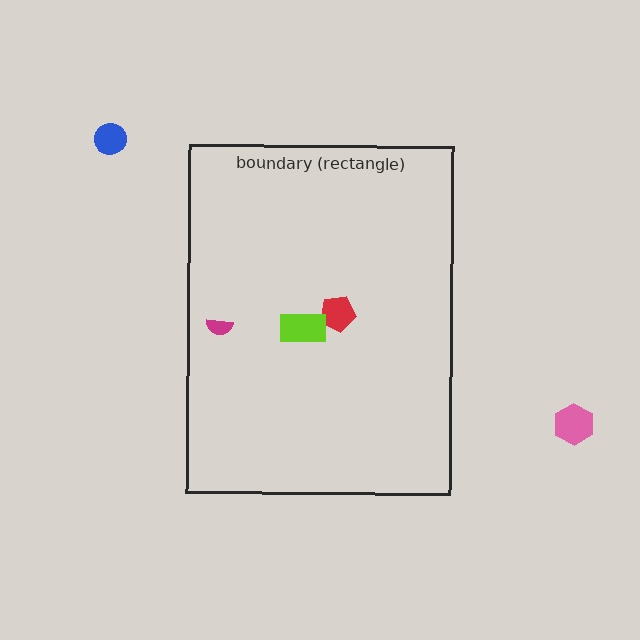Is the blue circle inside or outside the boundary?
Outside.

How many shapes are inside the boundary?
3 inside, 2 outside.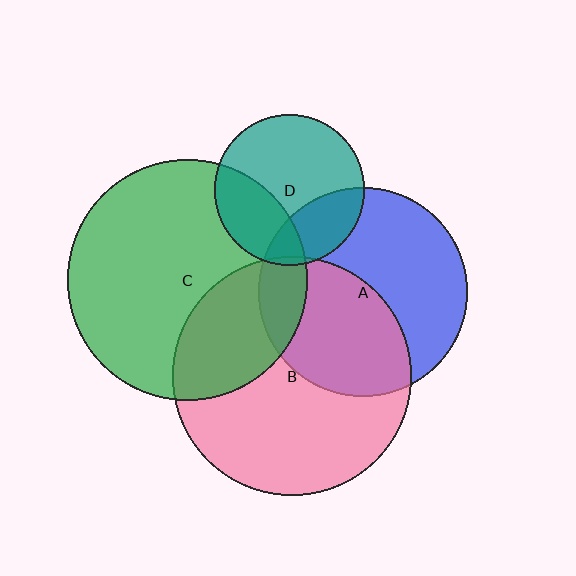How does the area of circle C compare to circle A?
Approximately 1.3 times.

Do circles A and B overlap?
Yes.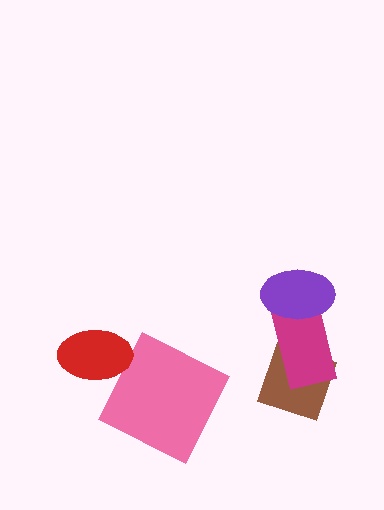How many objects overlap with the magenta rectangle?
2 objects overlap with the magenta rectangle.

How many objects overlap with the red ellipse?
0 objects overlap with the red ellipse.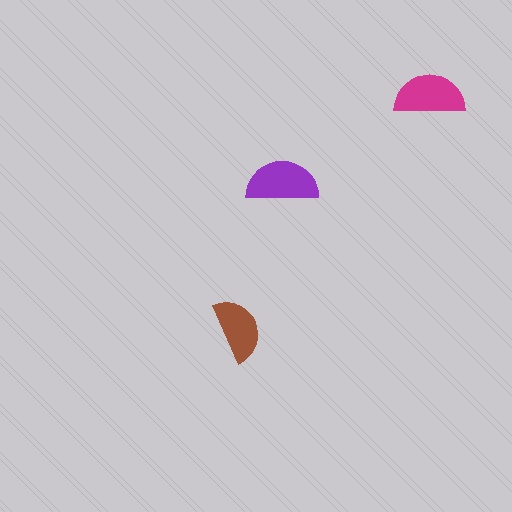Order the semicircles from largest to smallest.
the purple one, the magenta one, the brown one.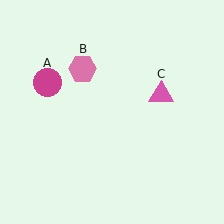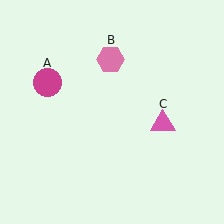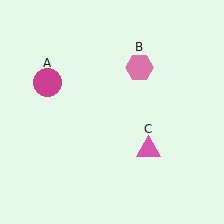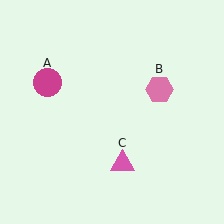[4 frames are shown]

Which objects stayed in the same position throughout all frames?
Magenta circle (object A) remained stationary.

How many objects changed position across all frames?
2 objects changed position: pink hexagon (object B), pink triangle (object C).